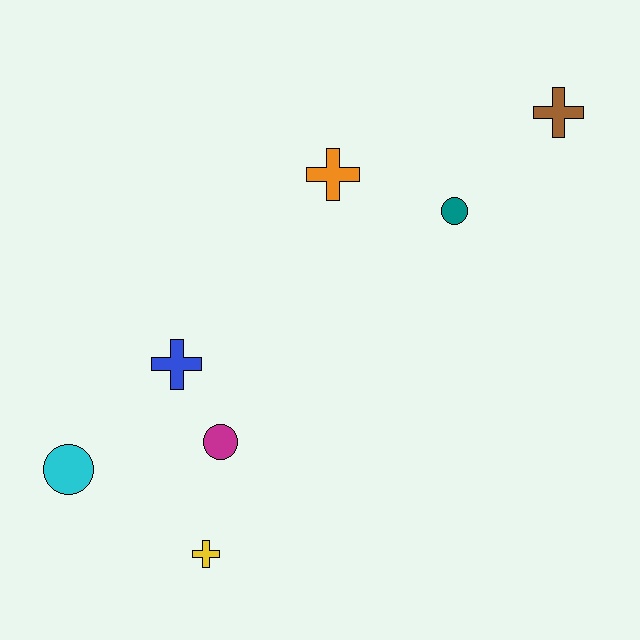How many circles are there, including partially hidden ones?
There are 3 circles.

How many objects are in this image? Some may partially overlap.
There are 7 objects.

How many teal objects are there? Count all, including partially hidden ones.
There is 1 teal object.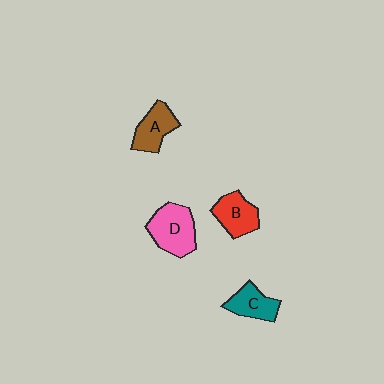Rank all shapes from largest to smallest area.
From largest to smallest: D (pink), B (red), A (brown), C (teal).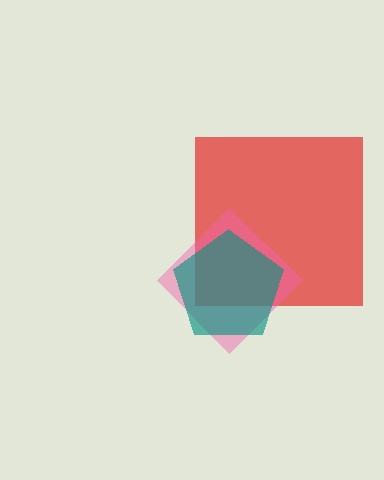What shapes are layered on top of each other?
The layered shapes are: a red square, a pink diamond, a teal pentagon.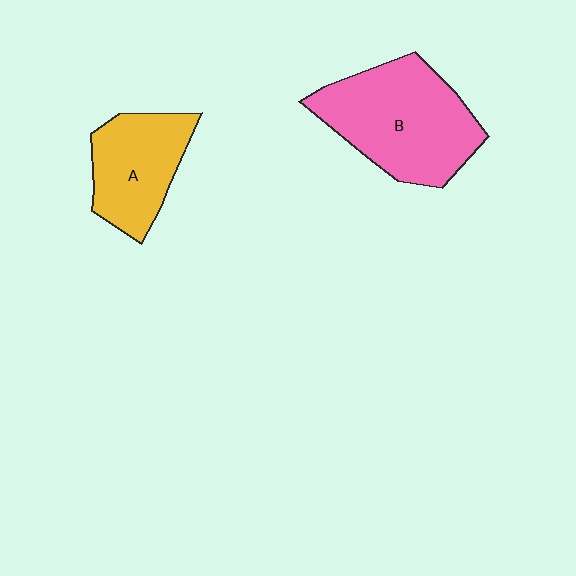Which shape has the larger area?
Shape B (pink).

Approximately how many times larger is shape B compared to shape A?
Approximately 1.5 times.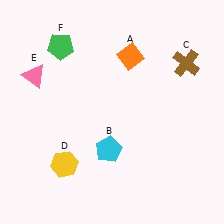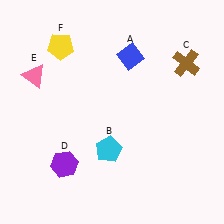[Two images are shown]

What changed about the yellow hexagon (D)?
In Image 1, D is yellow. In Image 2, it changed to purple.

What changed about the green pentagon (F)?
In Image 1, F is green. In Image 2, it changed to yellow.